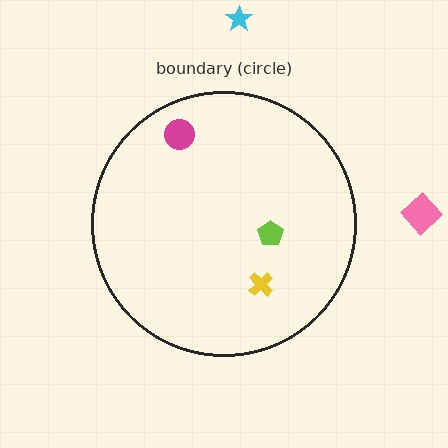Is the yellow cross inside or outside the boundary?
Inside.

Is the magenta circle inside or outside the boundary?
Inside.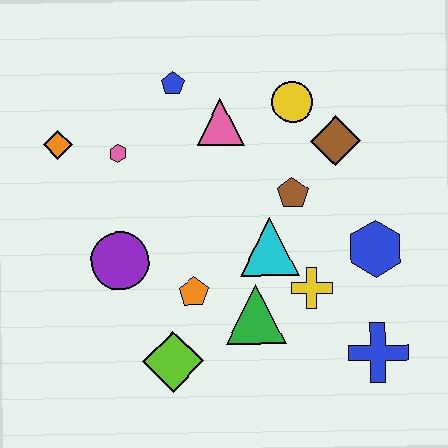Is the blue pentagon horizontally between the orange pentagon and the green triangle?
No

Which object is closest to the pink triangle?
The blue pentagon is closest to the pink triangle.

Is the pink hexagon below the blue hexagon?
No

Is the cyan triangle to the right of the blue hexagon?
No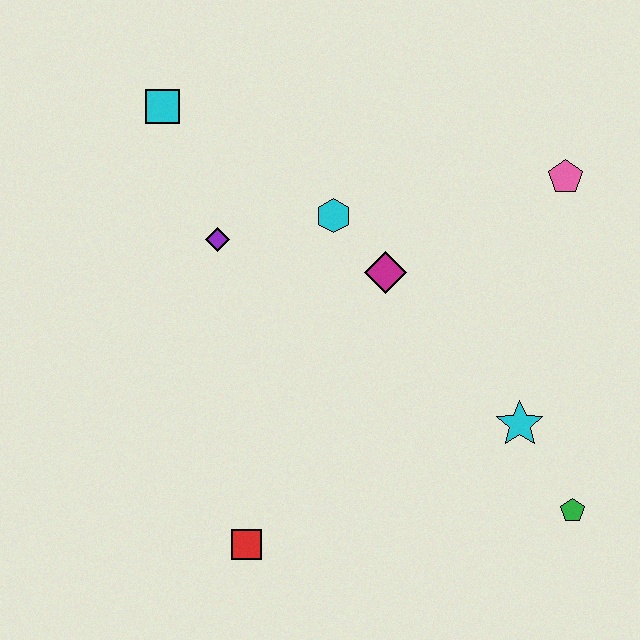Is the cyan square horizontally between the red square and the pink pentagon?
No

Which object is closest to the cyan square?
The purple diamond is closest to the cyan square.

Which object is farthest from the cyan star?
The cyan square is farthest from the cyan star.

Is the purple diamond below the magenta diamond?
No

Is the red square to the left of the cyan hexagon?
Yes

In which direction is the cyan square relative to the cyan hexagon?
The cyan square is to the left of the cyan hexagon.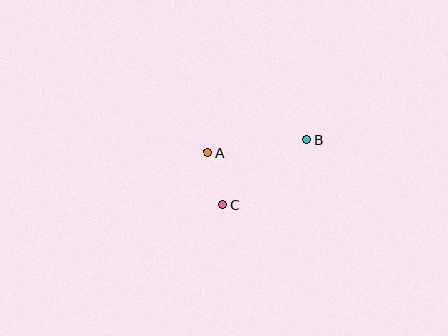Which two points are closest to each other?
Points A and C are closest to each other.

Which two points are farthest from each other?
Points B and C are farthest from each other.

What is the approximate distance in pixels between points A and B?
The distance between A and B is approximately 99 pixels.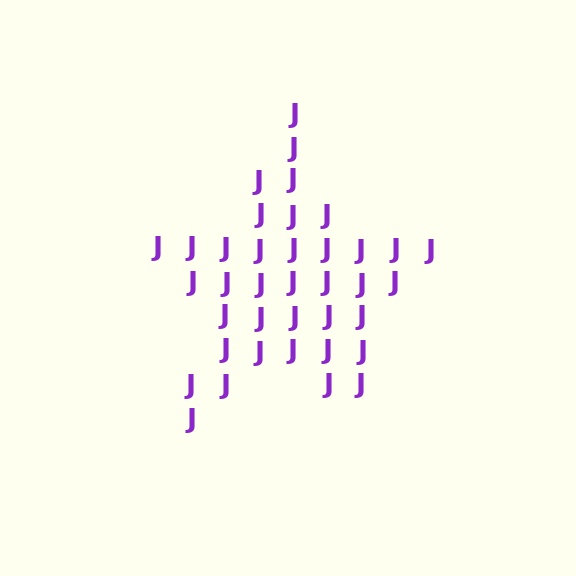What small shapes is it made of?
It is made of small letter J's.